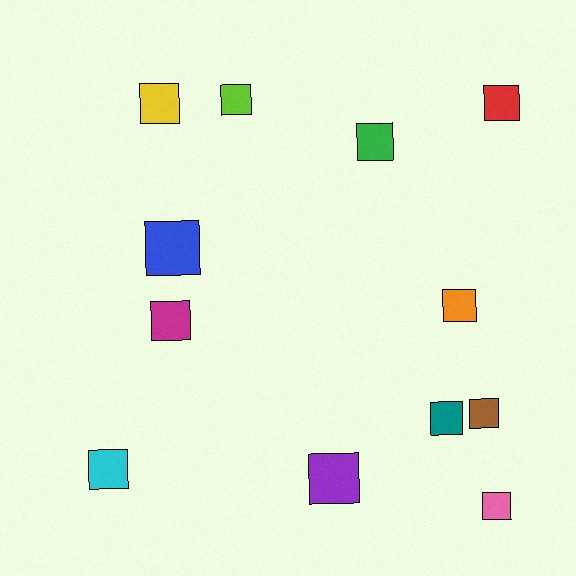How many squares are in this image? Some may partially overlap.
There are 12 squares.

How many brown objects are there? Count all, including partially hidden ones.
There is 1 brown object.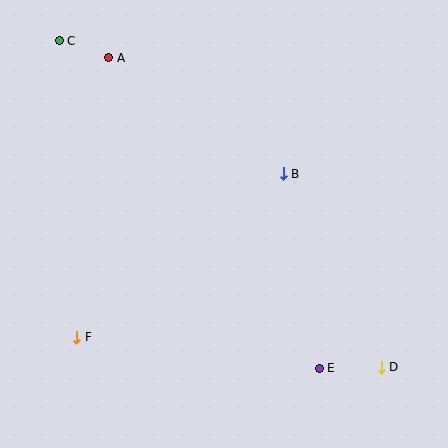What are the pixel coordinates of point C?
Point C is at (59, 41).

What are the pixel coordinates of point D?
Point D is at (381, 367).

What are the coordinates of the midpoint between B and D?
The midpoint between B and D is at (332, 271).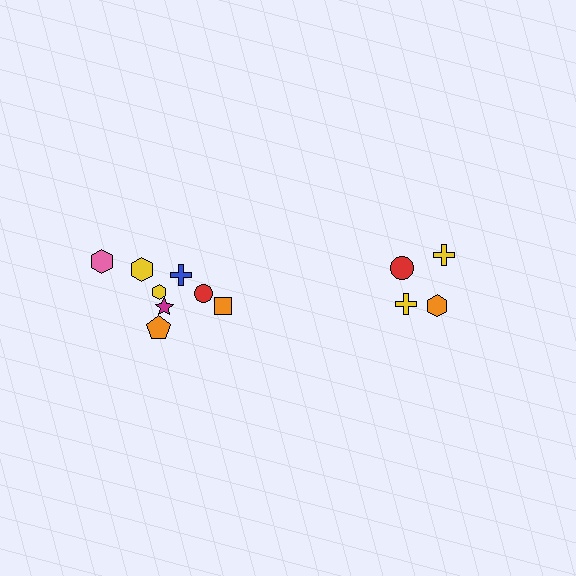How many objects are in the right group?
There are 4 objects.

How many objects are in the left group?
There are 8 objects.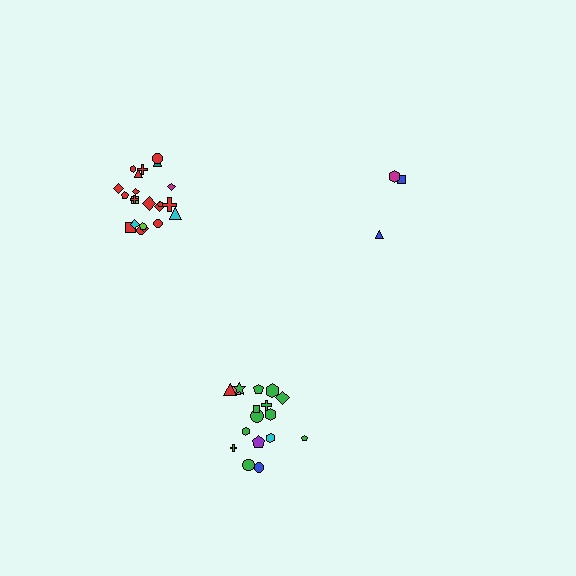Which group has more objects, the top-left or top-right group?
The top-left group.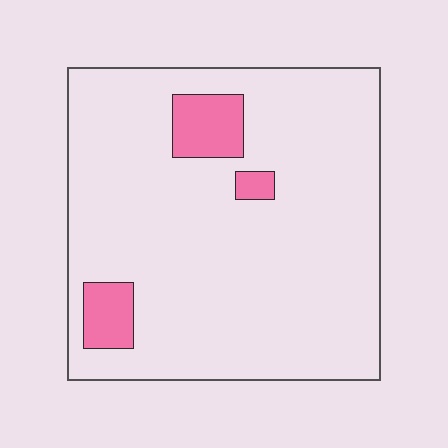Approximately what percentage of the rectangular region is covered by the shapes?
Approximately 10%.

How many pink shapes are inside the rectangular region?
3.